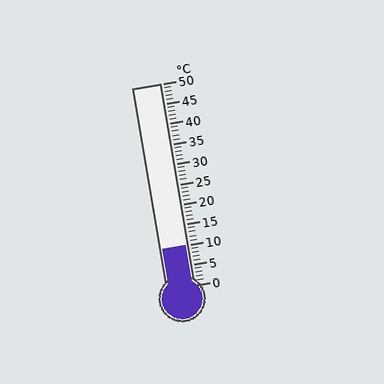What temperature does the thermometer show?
The thermometer shows approximately 10°C.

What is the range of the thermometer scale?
The thermometer scale ranges from 0°C to 50°C.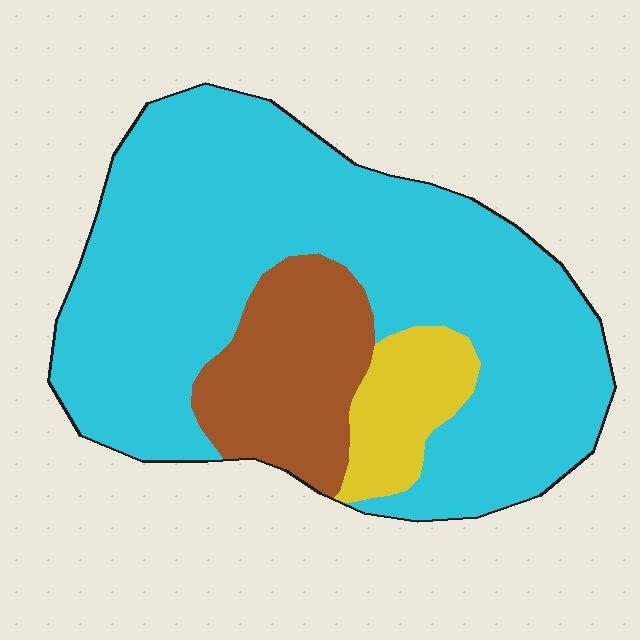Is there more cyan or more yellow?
Cyan.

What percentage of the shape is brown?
Brown covers 17% of the shape.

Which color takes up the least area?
Yellow, at roughly 10%.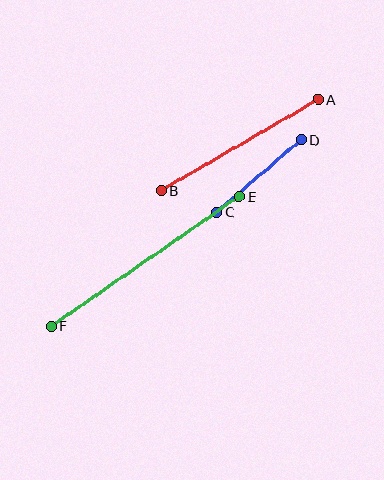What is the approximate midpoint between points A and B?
The midpoint is at approximately (240, 145) pixels.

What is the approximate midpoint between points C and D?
The midpoint is at approximately (259, 176) pixels.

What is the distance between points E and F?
The distance is approximately 229 pixels.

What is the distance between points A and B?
The distance is approximately 182 pixels.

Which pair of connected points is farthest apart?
Points E and F are farthest apart.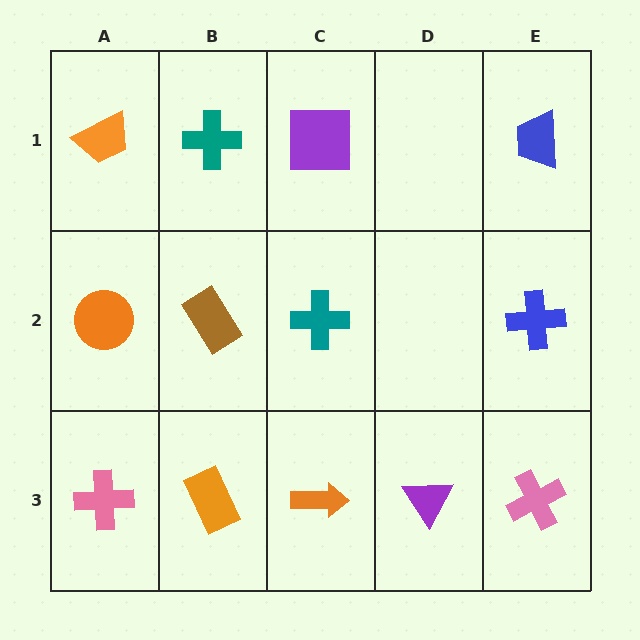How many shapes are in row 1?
4 shapes.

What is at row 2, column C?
A teal cross.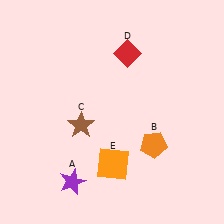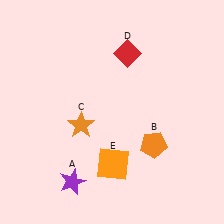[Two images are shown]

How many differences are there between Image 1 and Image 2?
There is 1 difference between the two images.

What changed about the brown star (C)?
In Image 1, C is brown. In Image 2, it changed to orange.